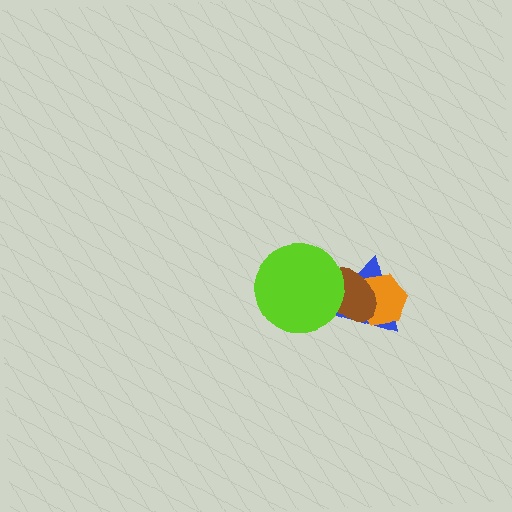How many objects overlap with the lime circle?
2 objects overlap with the lime circle.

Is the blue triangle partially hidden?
Yes, it is partially covered by another shape.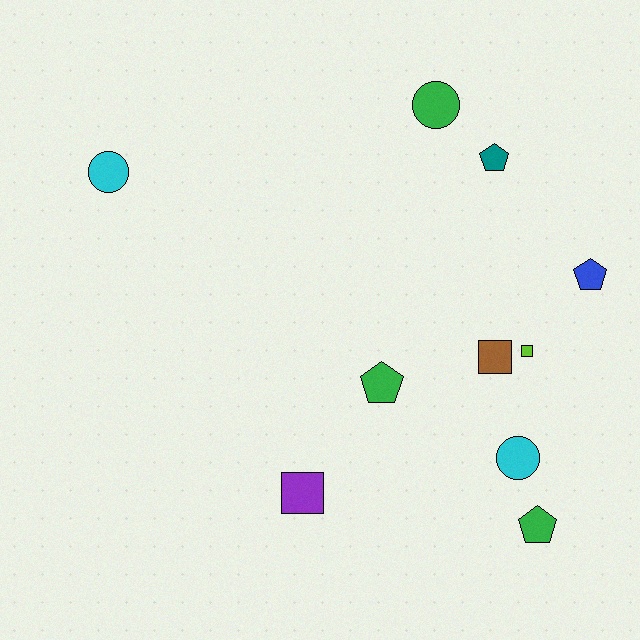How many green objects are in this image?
There are 3 green objects.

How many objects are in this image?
There are 10 objects.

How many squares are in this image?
There are 3 squares.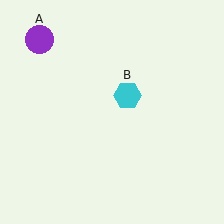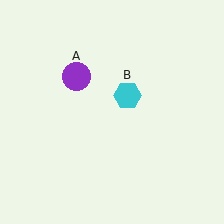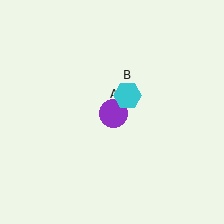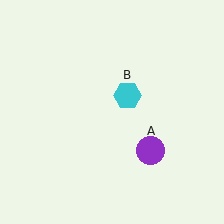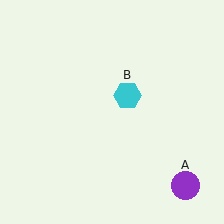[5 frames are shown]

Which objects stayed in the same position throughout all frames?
Cyan hexagon (object B) remained stationary.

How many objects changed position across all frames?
1 object changed position: purple circle (object A).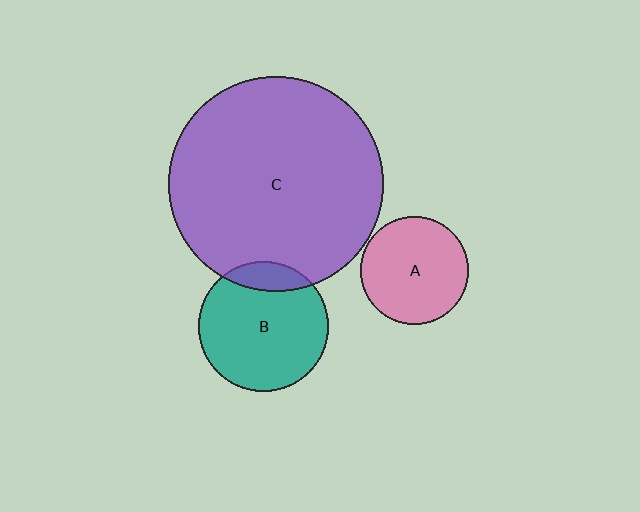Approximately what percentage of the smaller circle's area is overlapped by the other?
Approximately 15%.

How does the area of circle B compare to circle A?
Approximately 1.4 times.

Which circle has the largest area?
Circle C (purple).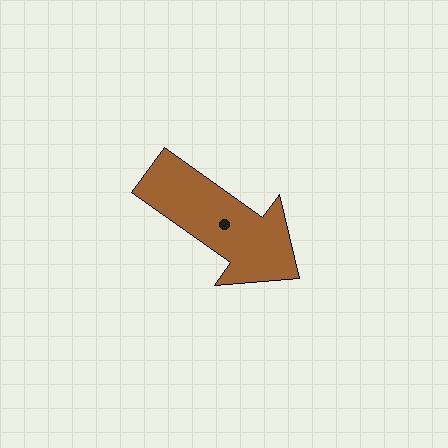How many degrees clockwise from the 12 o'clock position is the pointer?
Approximately 125 degrees.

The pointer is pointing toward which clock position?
Roughly 4 o'clock.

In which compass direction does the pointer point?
Southeast.